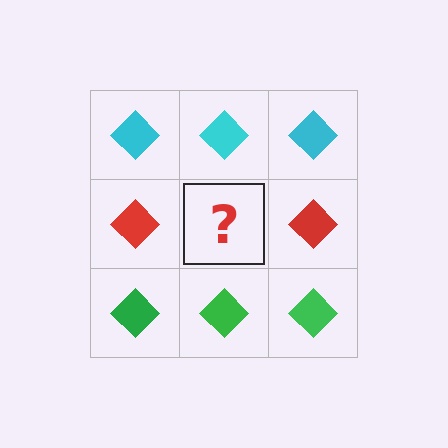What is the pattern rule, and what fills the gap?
The rule is that each row has a consistent color. The gap should be filled with a red diamond.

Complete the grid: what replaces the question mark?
The question mark should be replaced with a red diamond.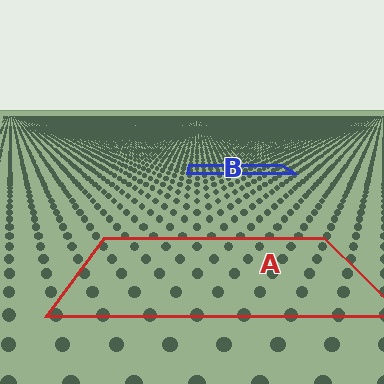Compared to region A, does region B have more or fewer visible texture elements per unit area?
Region B has more texture elements per unit area — they are packed more densely because it is farther away.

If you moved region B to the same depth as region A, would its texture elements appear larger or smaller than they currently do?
They would appear larger. At a closer depth, the same texture elements are projected at a bigger on-screen size.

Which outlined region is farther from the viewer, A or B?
Region B is farther from the viewer — the texture elements inside it appear smaller and more densely packed.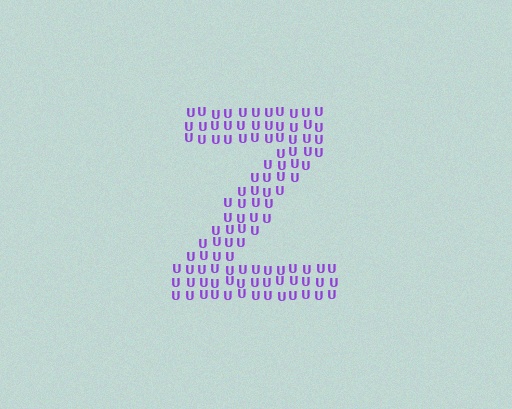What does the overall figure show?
The overall figure shows the letter Z.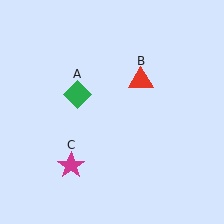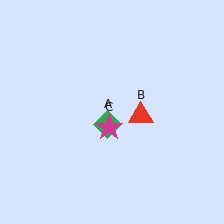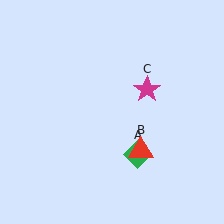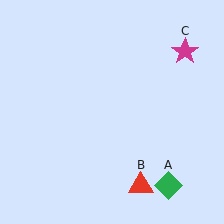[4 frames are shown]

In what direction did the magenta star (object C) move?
The magenta star (object C) moved up and to the right.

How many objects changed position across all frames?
3 objects changed position: green diamond (object A), red triangle (object B), magenta star (object C).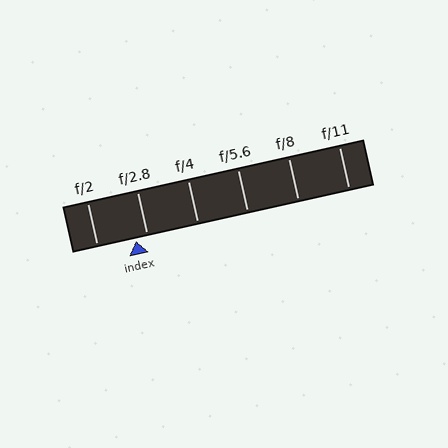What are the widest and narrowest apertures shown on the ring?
The widest aperture shown is f/2 and the narrowest is f/11.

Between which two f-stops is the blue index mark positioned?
The index mark is between f/2 and f/2.8.